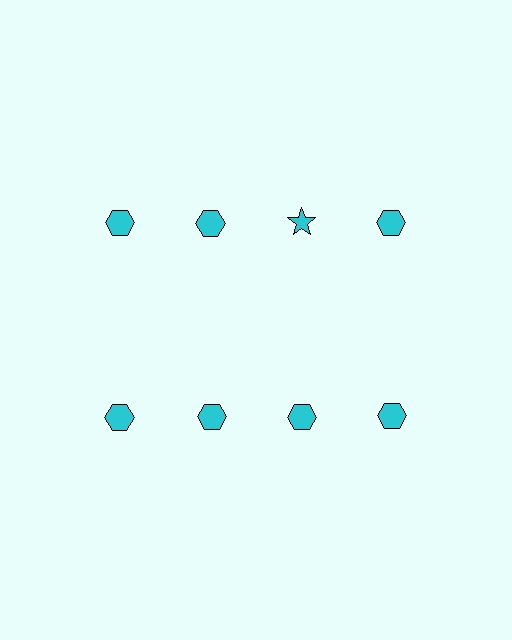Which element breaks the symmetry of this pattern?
The cyan star in the top row, center column breaks the symmetry. All other shapes are cyan hexagons.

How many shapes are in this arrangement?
There are 8 shapes arranged in a grid pattern.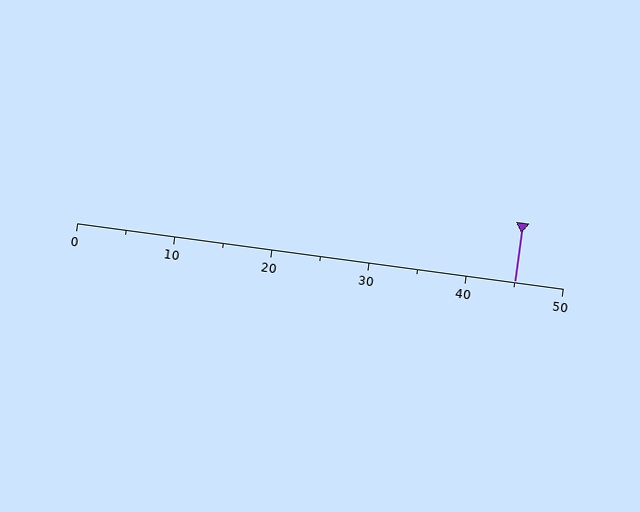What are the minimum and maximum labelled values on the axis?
The axis runs from 0 to 50.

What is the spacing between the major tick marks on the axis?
The major ticks are spaced 10 apart.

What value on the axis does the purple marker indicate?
The marker indicates approximately 45.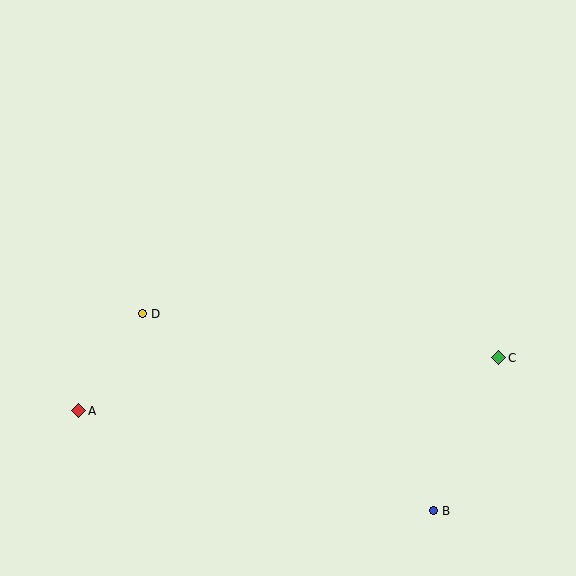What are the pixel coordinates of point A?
Point A is at (79, 411).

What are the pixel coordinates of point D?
Point D is at (142, 314).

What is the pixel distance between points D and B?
The distance between D and B is 351 pixels.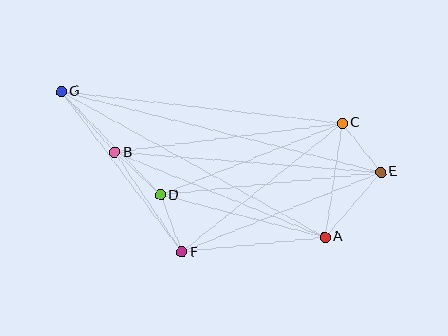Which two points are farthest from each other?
Points E and G are farthest from each other.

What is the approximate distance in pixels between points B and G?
The distance between B and G is approximately 81 pixels.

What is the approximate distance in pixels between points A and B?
The distance between A and B is approximately 227 pixels.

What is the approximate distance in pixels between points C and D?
The distance between C and D is approximately 195 pixels.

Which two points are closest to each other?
Points D and F are closest to each other.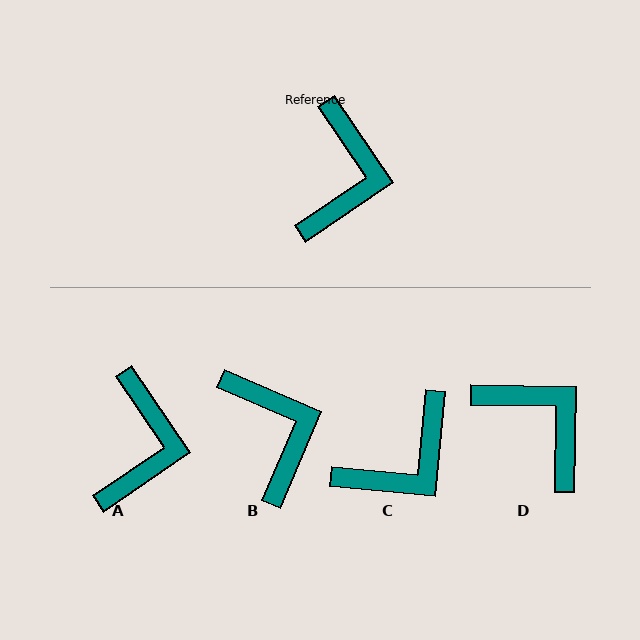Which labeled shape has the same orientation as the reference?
A.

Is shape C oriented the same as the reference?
No, it is off by about 39 degrees.